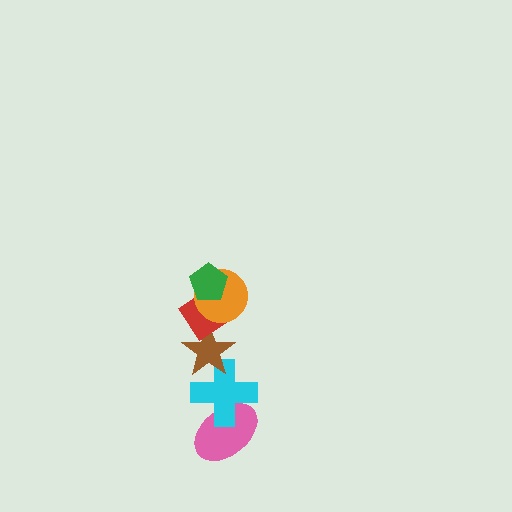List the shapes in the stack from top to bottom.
From top to bottom: the green pentagon, the orange circle, the red diamond, the brown star, the cyan cross, the pink ellipse.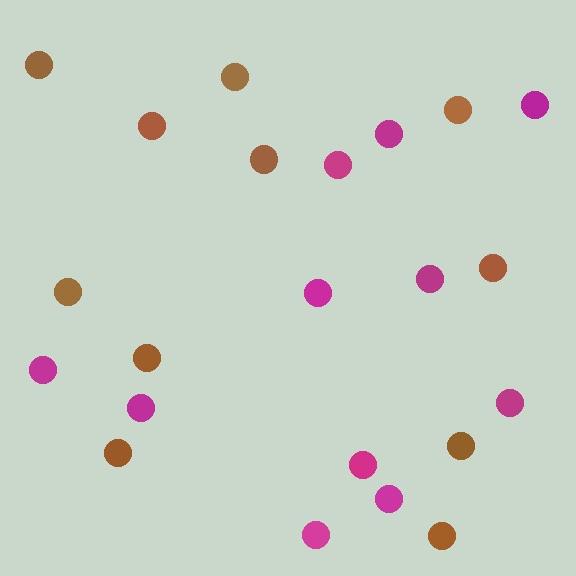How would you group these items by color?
There are 2 groups: one group of brown circles (11) and one group of magenta circles (11).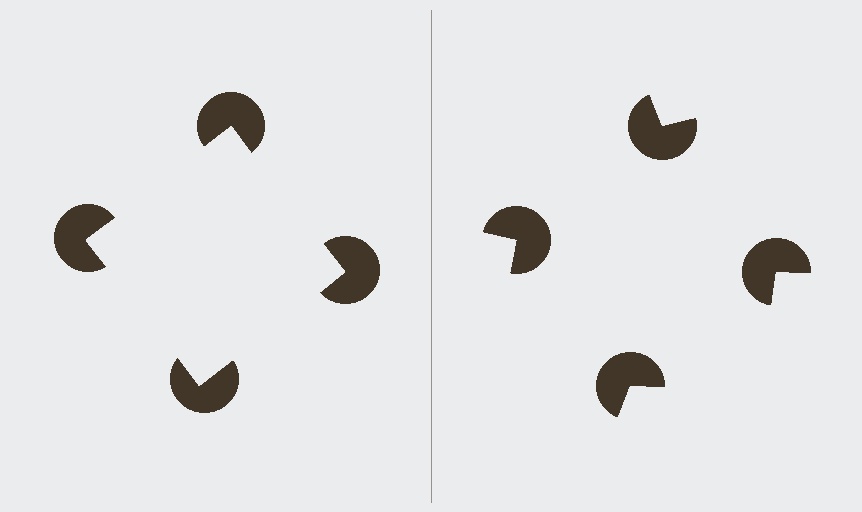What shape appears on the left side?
An illusory square.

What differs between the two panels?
The pac-man discs are positioned identically on both sides; only the wedge orientations differ. On the left they align to a square; on the right they are misaligned.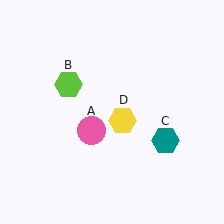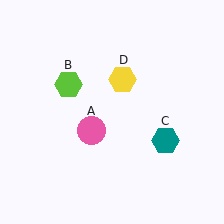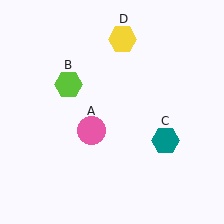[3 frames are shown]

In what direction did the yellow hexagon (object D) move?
The yellow hexagon (object D) moved up.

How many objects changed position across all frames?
1 object changed position: yellow hexagon (object D).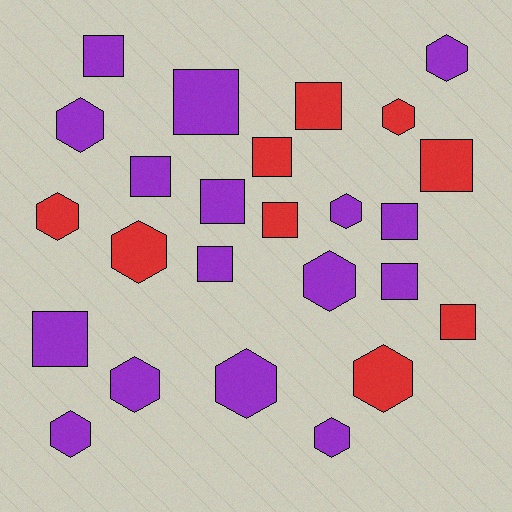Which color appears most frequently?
Purple, with 16 objects.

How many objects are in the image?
There are 25 objects.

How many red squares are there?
There are 5 red squares.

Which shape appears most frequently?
Square, with 13 objects.